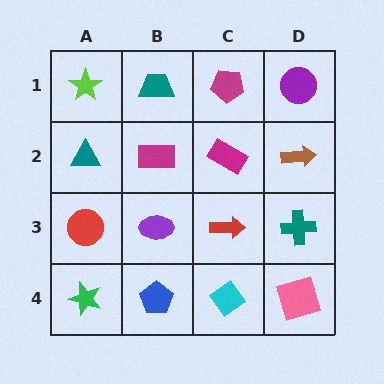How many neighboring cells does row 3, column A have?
3.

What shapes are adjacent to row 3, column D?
A brown arrow (row 2, column D), a pink square (row 4, column D), a red arrow (row 3, column C).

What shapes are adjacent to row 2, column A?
A lime star (row 1, column A), a red circle (row 3, column A), a magenta rectangle (row 2, column B).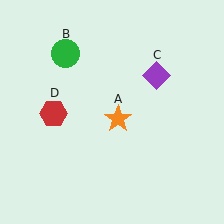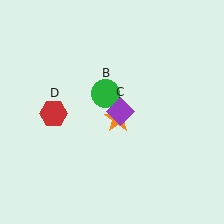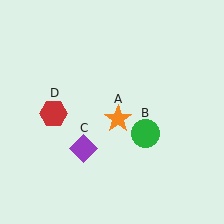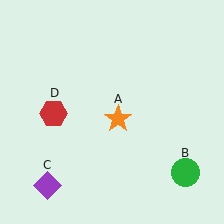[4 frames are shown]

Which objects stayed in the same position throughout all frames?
Orange star (object A) and red hexagon (object D) remained stationary.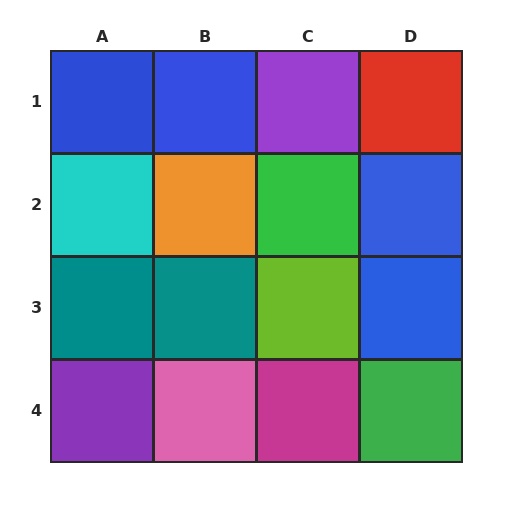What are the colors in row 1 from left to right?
Blue, blue, purple, red.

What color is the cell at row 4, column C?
Magenta.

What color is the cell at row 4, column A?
Purple.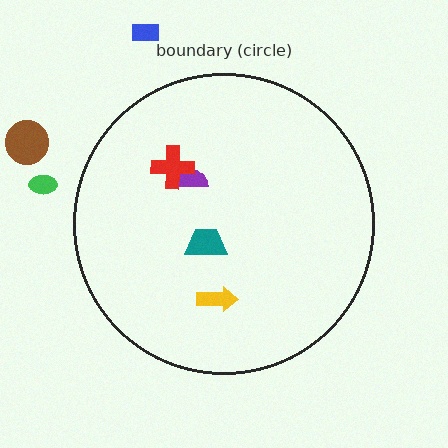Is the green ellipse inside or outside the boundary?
Outside.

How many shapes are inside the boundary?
4 inside, 3 outside.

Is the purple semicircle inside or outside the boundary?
Inside.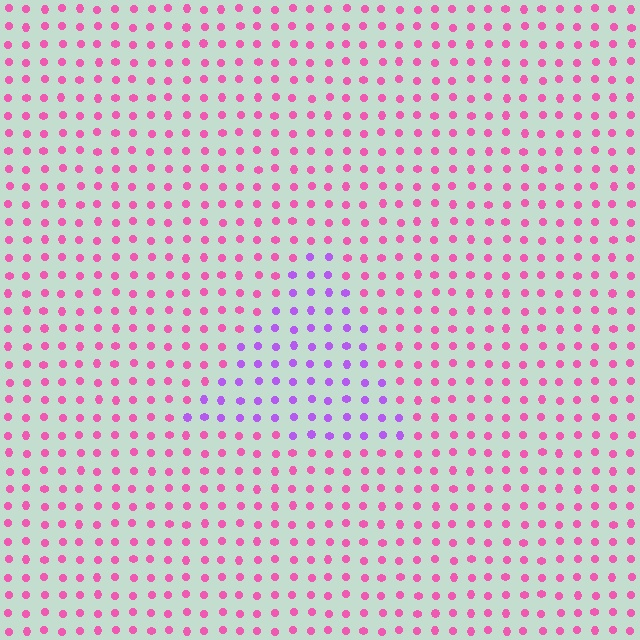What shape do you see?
I see a triangle.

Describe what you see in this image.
The image is filled with small pink elements in a uniform arrangement. A triangle-shaped region is visible where the elements are tinted to a slightly different hue, forming a subtle color boundary.